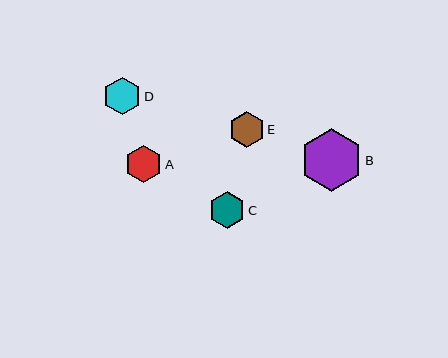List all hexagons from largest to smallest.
From largest to smallest: B, D, A, C, E.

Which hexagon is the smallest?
Hexagon E is the smallest with a size of approximately 36 pixels.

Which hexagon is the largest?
Hexagon B is the largest with a size of approximately 62 pixels.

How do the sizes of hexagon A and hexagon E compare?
Hexagon A and hexagon E are approximately the same size.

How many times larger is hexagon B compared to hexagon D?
Hexagon B is approximately 1.7 times the size of hexagon D.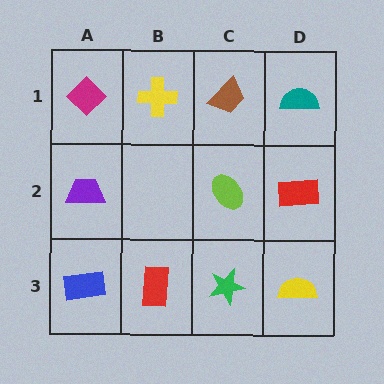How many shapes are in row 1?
4 shapes.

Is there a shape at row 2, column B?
No, that cell is empty.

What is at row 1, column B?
A yellow cross.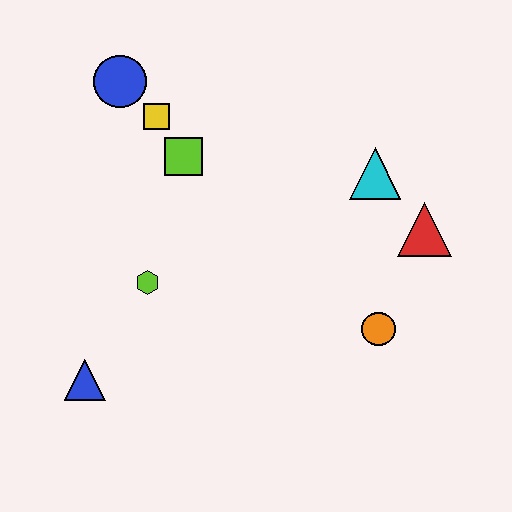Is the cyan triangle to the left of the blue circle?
No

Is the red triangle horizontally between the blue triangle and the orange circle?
No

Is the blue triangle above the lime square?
No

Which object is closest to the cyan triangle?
The red triangle is closest to the cyan triangle.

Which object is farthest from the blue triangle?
The red triangle is farthest from the blue triangle.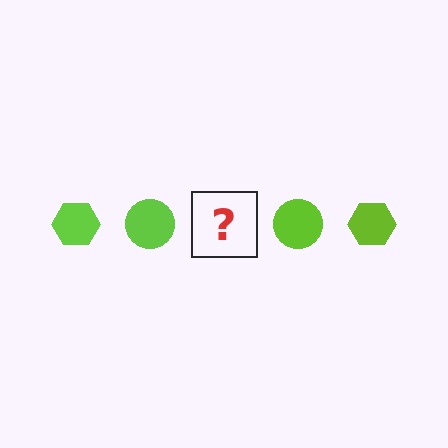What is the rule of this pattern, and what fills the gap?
The rule is that the pattern cycles through hexagon, circle shapes in lime. The gap should be filled with a lime hexagon.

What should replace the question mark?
The question mark should be replaced with a lime hexagon.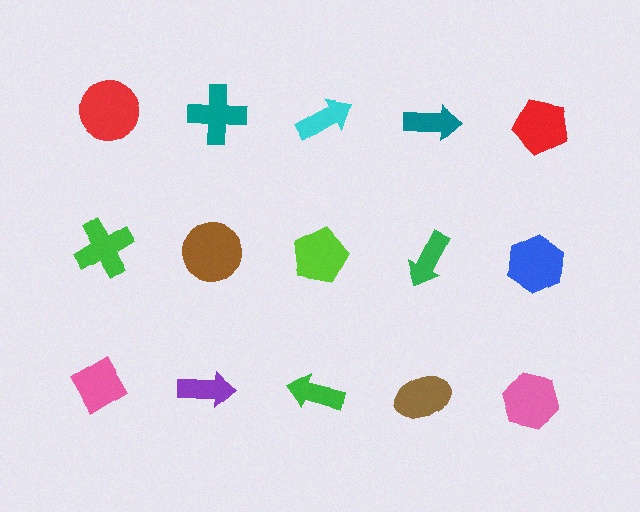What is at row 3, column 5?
A pink hexagon.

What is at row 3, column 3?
A green arrow.